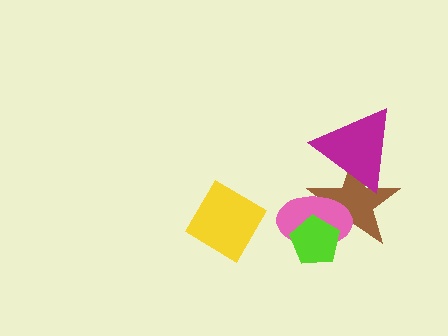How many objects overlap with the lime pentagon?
2 objects overlap with the lime pentagon.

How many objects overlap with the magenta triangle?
1 object overlaps with the magenta triangle.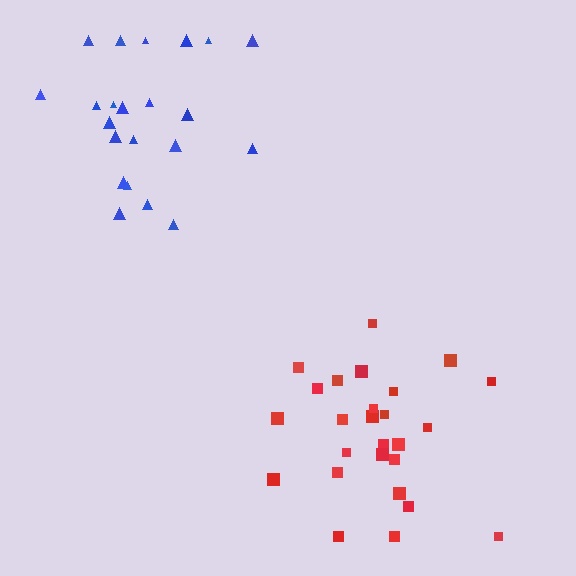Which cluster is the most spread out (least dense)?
Blue.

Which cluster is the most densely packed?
Red.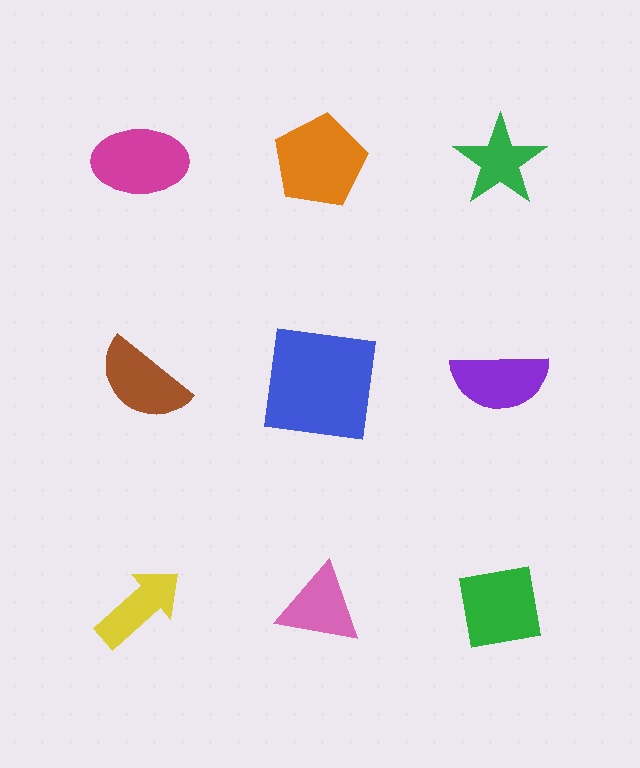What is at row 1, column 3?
A green star.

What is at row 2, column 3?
A purple semicircle.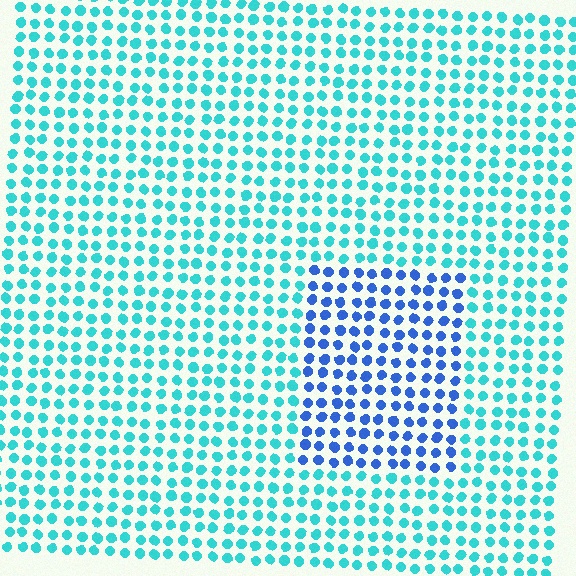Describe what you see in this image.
The image is filled with small cyan elements in a uniform arrangement. A rectangle-shaped region is visible where the elements are tinted to a slightly different hue, forming a subtle color boundary.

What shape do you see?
I see a rectangle.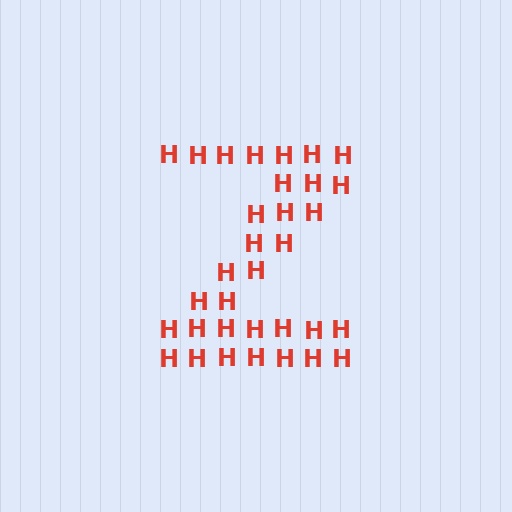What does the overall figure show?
The overall figure shows the letter Z.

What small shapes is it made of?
It is made of small letter H's.